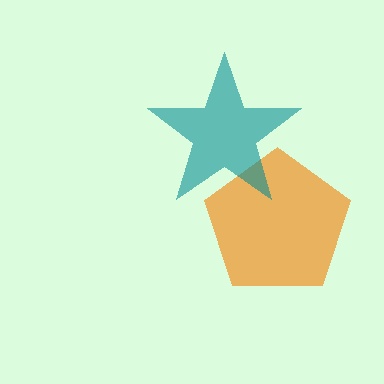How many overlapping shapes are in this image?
There are 2 overlapping shapes in the image.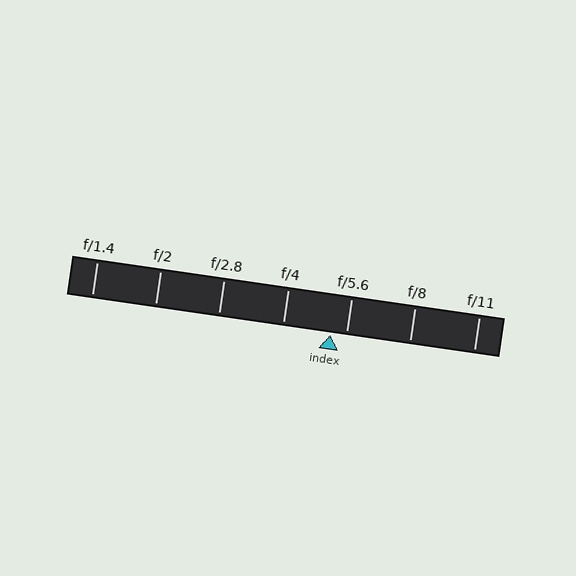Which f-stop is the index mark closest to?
The index mark is closest to f/5.6.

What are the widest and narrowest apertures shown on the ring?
The widest aperture shown is f/1.4 and the narrowest is f/11.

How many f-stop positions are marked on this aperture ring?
There are 7 f-stop positions marked.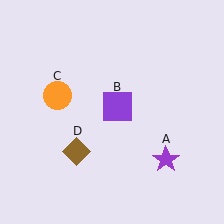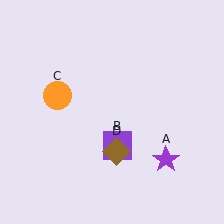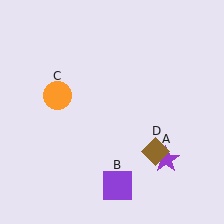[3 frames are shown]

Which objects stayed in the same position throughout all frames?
Purple star (object A) and orange circle (object C) remained stationary.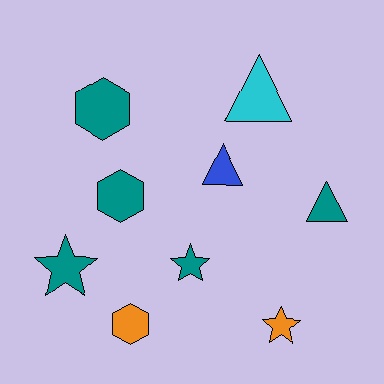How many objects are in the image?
There are 9 objects.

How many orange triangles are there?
There are no orange triangles.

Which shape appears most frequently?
Star, with 3 objects.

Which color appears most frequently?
Teal, with 5 objects.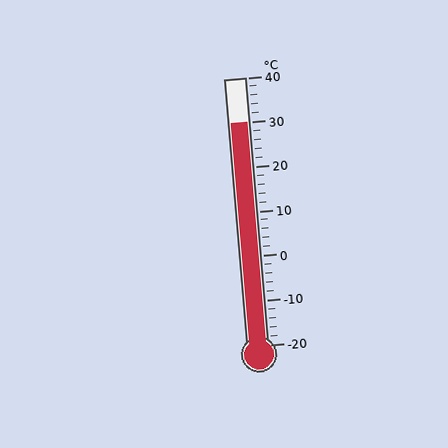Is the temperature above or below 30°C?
The temperature is at 30°C.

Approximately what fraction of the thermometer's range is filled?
The thermometer is filled to approximately 85% of its range.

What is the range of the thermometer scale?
The thermometer scale ranges from -20°C to 40°C.